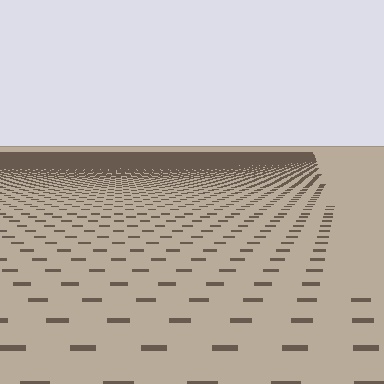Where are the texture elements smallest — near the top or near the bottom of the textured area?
Near the top.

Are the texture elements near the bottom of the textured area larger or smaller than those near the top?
Larger. Near the bottom, elements are closer to the viewer and appear at a bigger on-screen size.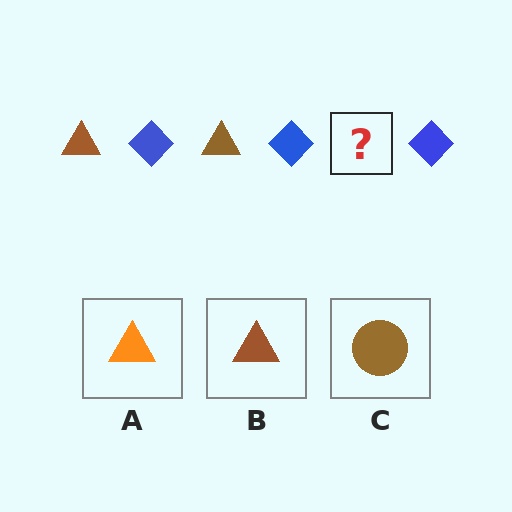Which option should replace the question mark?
Option B.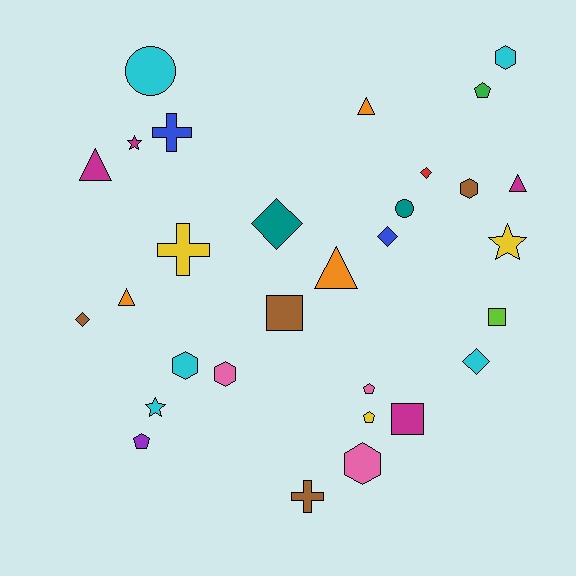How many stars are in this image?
There are 3 stars.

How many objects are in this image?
There are 30 objects.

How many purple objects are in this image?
There is 1 purple object.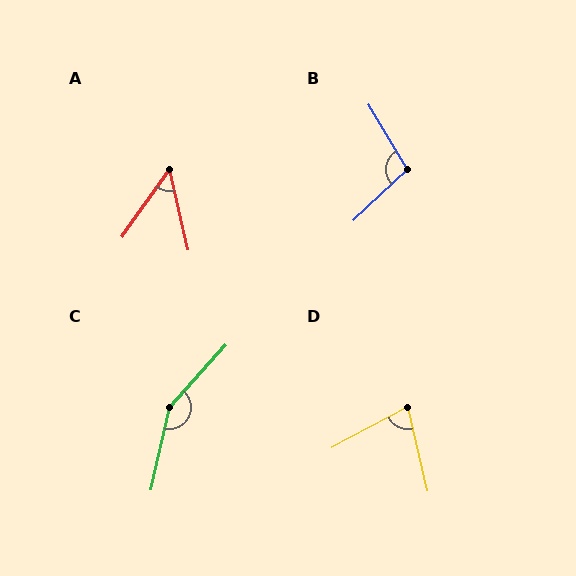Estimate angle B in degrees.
Approximately 103 degrees.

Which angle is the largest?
C, at approximately 151 degrees.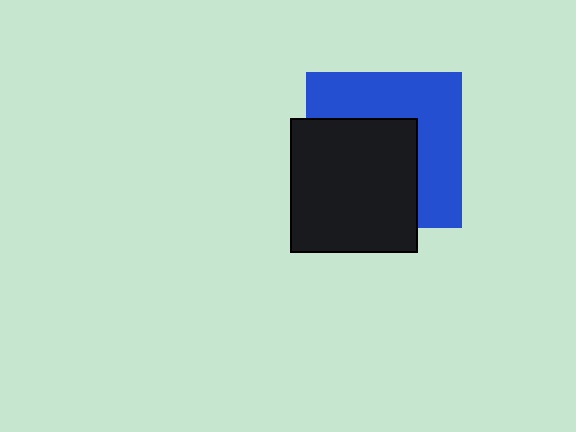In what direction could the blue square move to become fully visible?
The blue square could move toward the upper-right. That would shift it out from behind the black rectangle entirely.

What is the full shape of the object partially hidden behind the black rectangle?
The partially hidden object is a blue square.